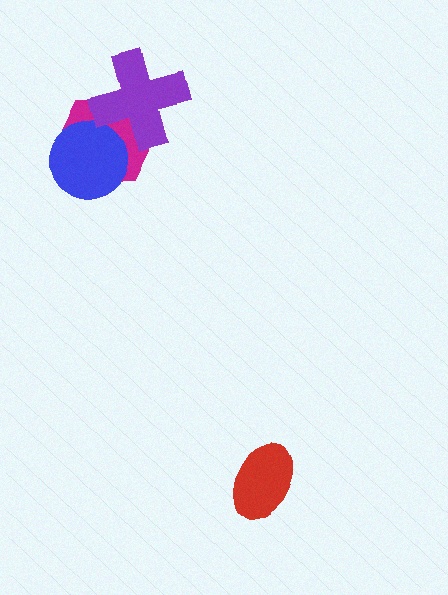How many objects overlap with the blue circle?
2 objects overlap with the blue circle.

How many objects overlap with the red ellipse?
0 objects overlap with the red ellipse.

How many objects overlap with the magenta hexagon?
2 objects overlap with the magenta hexagon.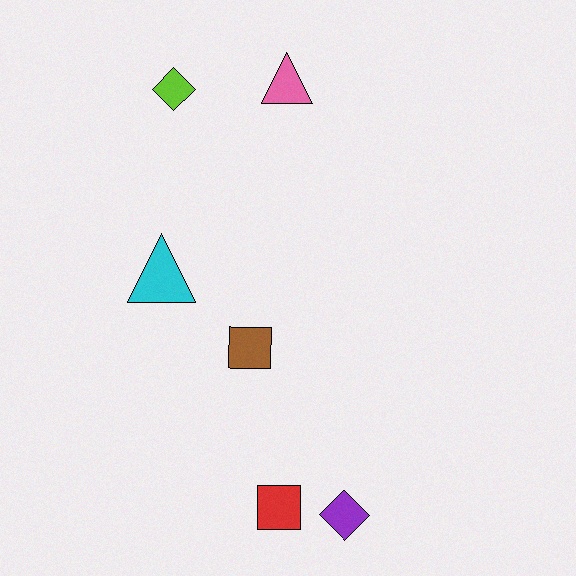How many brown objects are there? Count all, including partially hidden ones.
There is 1 brown object.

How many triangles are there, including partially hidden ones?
There are 2 triangles.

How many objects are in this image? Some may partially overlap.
There are 6 objects.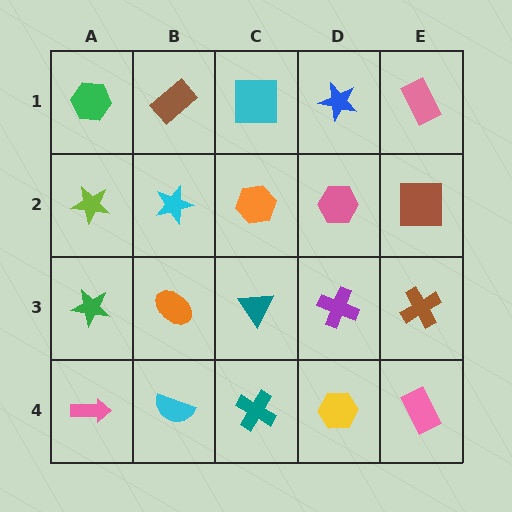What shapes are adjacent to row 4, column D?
A purple cross (row 3, column D), a teal cross (row 4, column C), a pink rectangle (row 4, column E).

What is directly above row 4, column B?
An orange ellipse.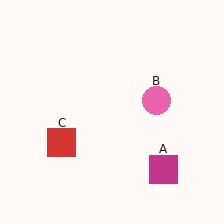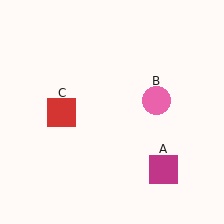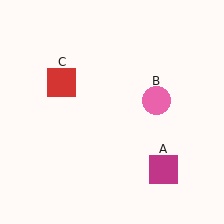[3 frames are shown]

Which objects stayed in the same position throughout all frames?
Magenta square (object A) and pink circle (object B) remained stationary.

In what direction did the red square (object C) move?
The red square (object C) moved up.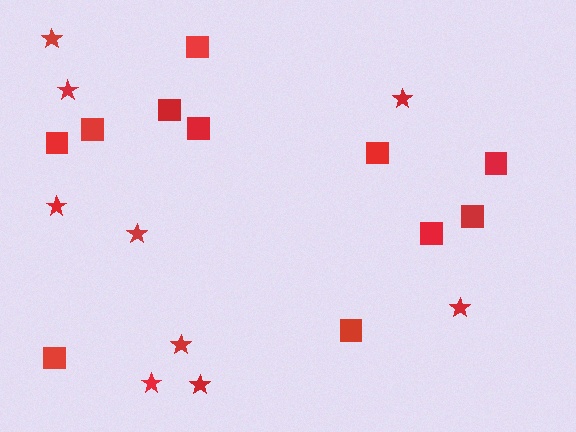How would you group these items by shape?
There are 2 groups: one group of stars (9) and one group of squares (11).